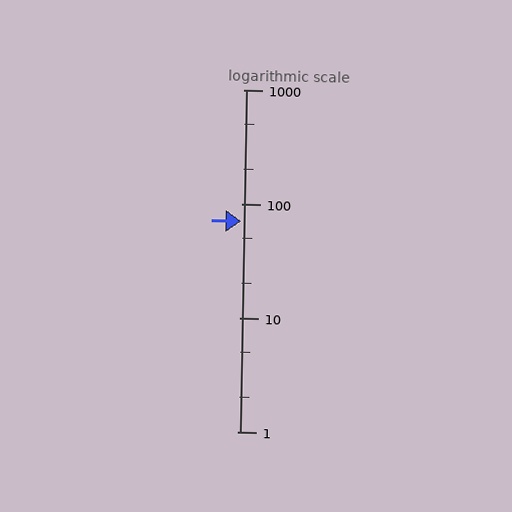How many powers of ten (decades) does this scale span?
The scale spans 3 decades, from 1 to 1000.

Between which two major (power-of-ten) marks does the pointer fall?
The pointer is between 10 and 100.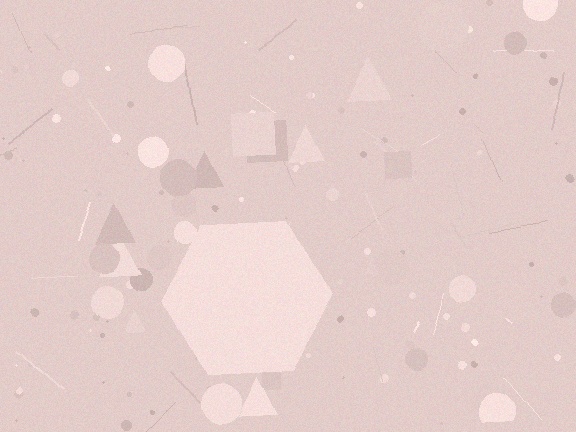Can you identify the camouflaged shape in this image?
The camouflaged shape is a hexagon.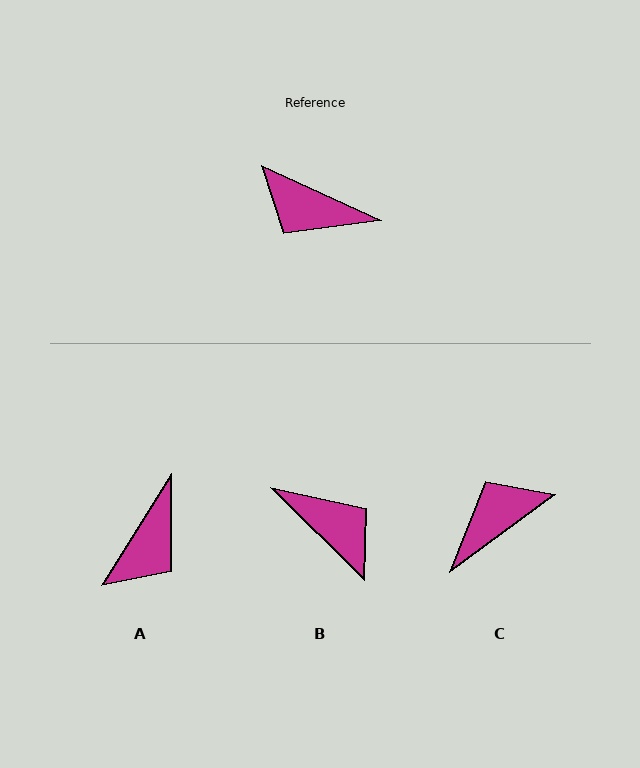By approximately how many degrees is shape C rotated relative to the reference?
Approximately 119 degrees clockwise.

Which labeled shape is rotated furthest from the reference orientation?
B, about 160 degrees away.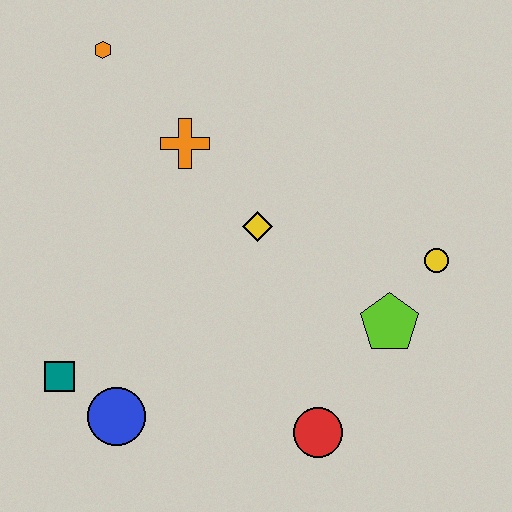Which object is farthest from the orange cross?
The red circle is farthest from the orange cross.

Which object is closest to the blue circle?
The teal square is closest to the blue circle.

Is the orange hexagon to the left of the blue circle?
Yes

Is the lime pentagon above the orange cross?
No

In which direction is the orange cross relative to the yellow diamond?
The orange cross is above the yellow diamond.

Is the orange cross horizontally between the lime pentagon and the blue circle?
Yes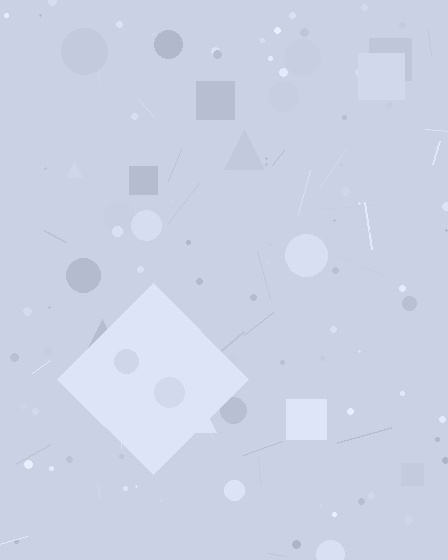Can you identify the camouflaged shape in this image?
The camouflaged shape is a diamond.